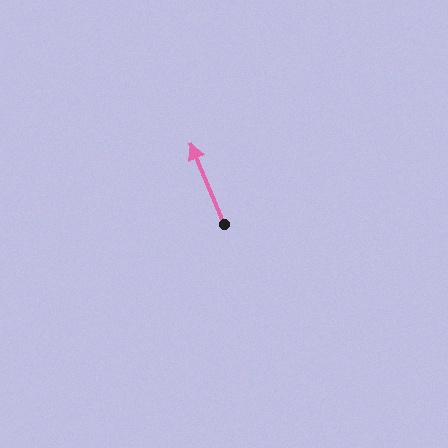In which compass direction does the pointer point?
Northwest.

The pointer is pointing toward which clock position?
Roughly 11 o'clock.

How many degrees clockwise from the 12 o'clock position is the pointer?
Approximately 337 degrees.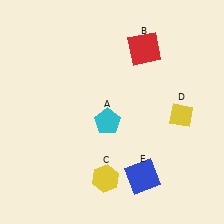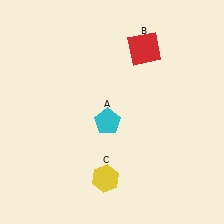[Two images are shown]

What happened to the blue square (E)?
The blue square (E) was removed in Image 2. It was in the bottom-right area of Image 1.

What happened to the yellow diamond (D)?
The yellow diamond (D) was removed in Image 2. It was in the bottom-right area of Image 1.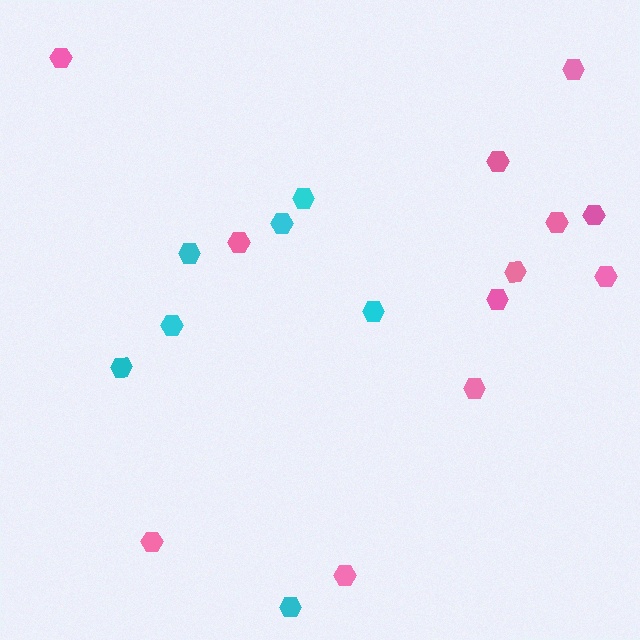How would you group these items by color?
There are 2 groups: one group of pink hexagons (12) and one group of cyan hexagons (7).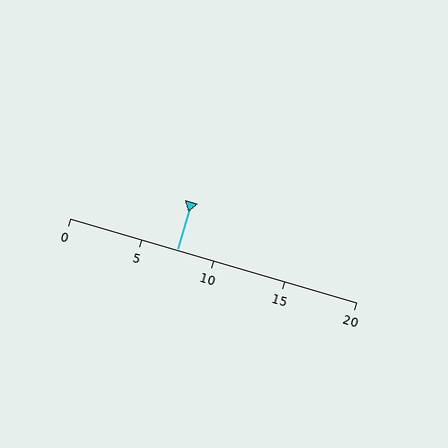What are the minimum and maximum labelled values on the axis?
The axis runs from 0 to 20.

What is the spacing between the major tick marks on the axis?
The major ticks are spaced 5 apart.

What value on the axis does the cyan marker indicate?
The marker indicates approximately 7.5.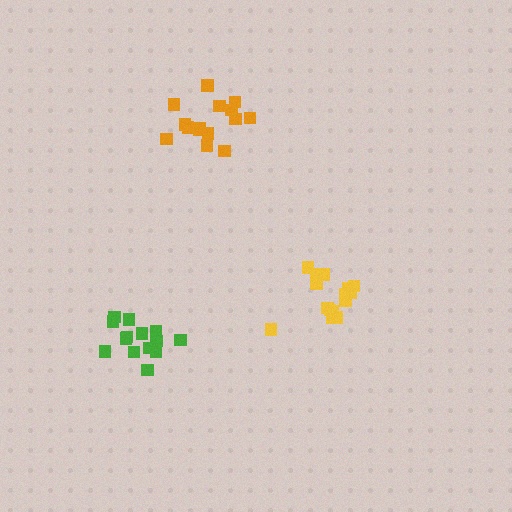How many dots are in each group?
Group 1: 14 dots, Group 2: 16 dots, Group 3: 15 dots (45 total).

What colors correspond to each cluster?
The clusters are colored: green, yellow, orange.